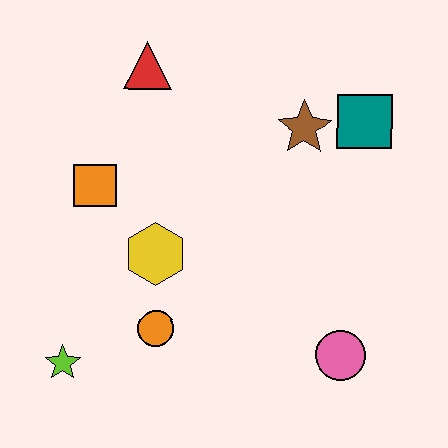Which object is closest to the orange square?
The yellow hexagon is closest to the orange square.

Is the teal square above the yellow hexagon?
Yes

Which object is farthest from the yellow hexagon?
The teal square is farthest from the yellow hexagon.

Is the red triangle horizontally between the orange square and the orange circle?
Yes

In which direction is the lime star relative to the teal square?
The lime star is to the left of the teal square.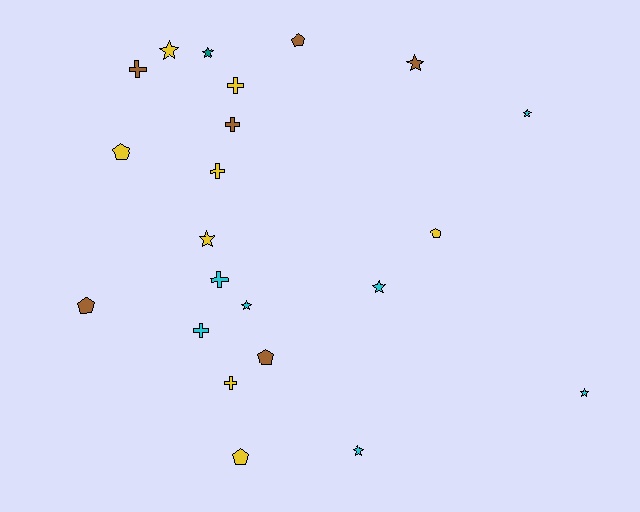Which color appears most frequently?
Yellow, with 8 objects.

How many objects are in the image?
There are 22 objects.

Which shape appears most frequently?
Star, with 9 objects.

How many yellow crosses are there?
There are 3 yellow crosses.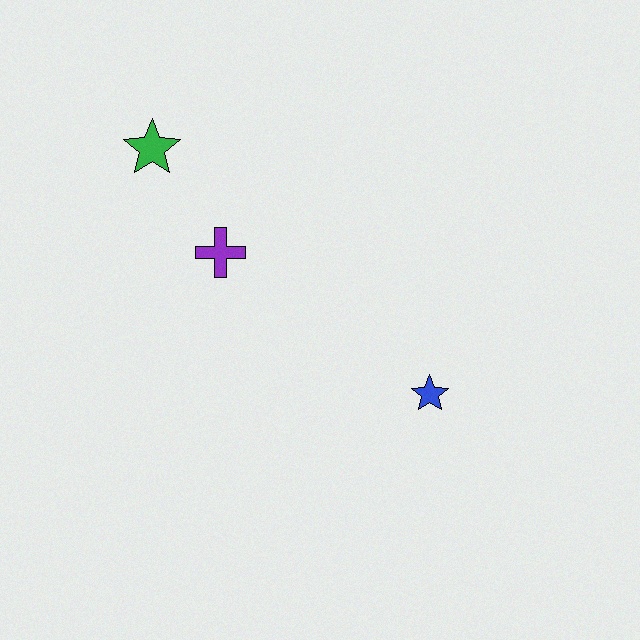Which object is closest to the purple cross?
The green star is closest to the purple cross.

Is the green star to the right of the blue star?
No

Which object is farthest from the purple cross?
The blue star is farthest from the purple cross.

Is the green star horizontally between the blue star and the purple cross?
No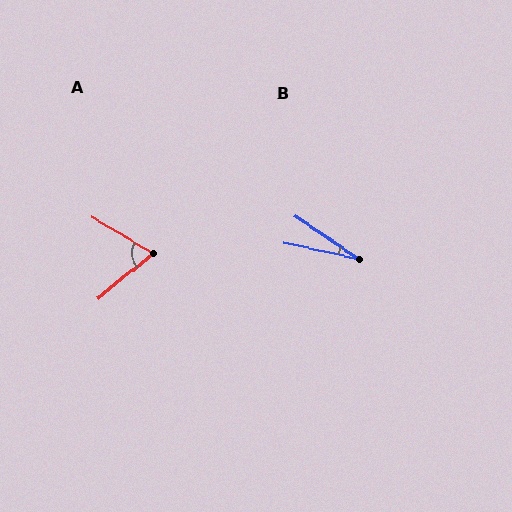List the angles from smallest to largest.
B (21°), A (69°).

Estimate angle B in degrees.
Approximately 21 degrees.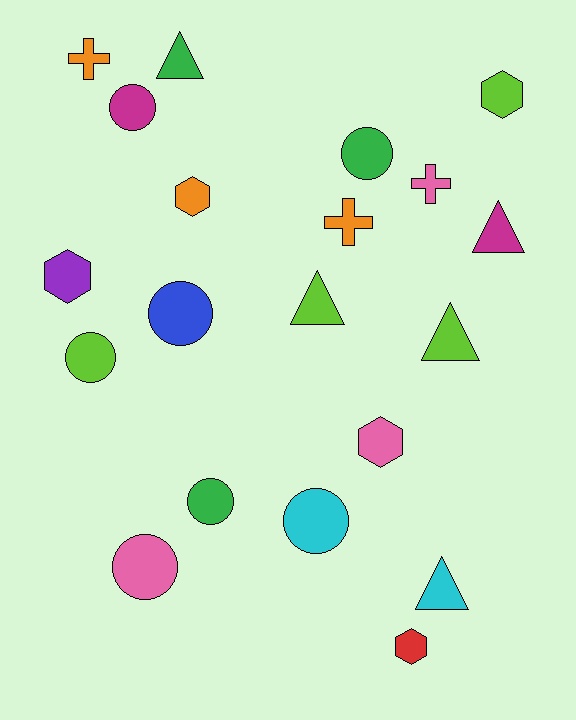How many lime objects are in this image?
There are 4 lime objects.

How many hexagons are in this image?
There are 5 hexagons.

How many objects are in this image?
There are 20 objects.